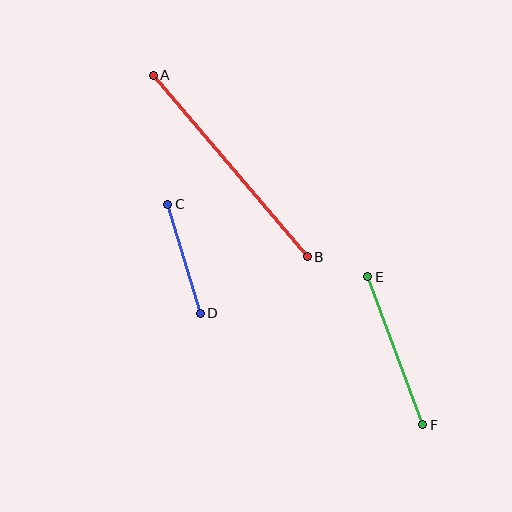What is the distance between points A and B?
The distance is approximately 238 pixels.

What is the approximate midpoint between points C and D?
The midpoint is at approximately (184, 259) pixels.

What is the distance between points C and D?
The distance is approximately 114 pixels.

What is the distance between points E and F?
The distance is approximately 158 pixels.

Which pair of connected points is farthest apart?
Points A and B are farthest apart.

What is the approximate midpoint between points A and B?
The midpoint is at approximately (230, 166) pixels.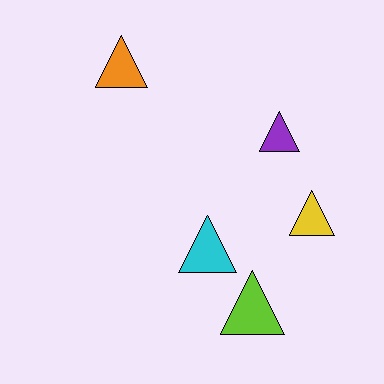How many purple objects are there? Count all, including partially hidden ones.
There is 1 purple object.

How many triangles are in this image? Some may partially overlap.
There are 5 triangles.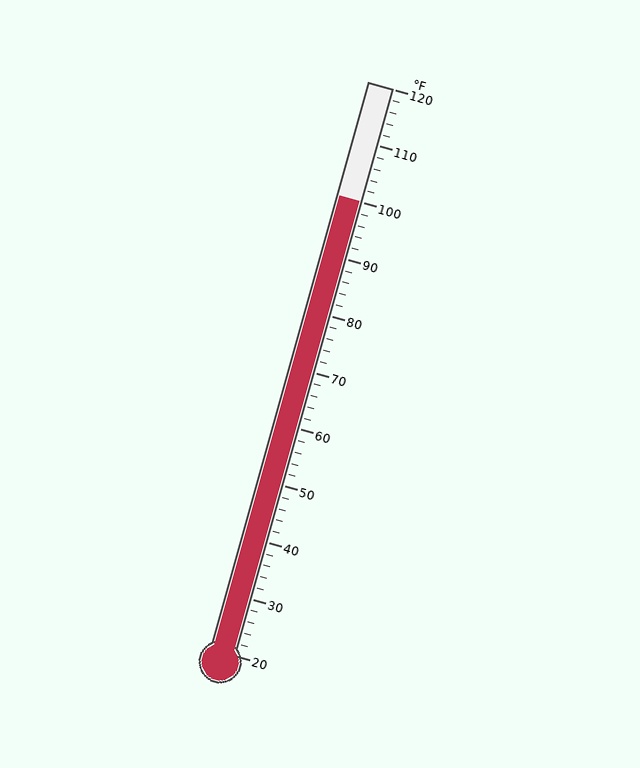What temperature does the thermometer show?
The thermometer shows approximately 100°F.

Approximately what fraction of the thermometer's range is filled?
The thermometer is filled to approximately 80% of its range.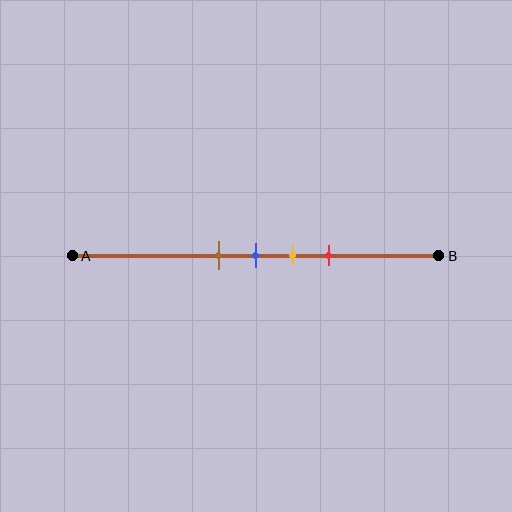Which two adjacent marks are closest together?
The brown and blue marks are the closest adjacent pair.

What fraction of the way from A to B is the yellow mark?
The yellow mark is approximately 60% (0.6) of the way from A to B.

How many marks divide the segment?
There are 4 marks dividing the segment.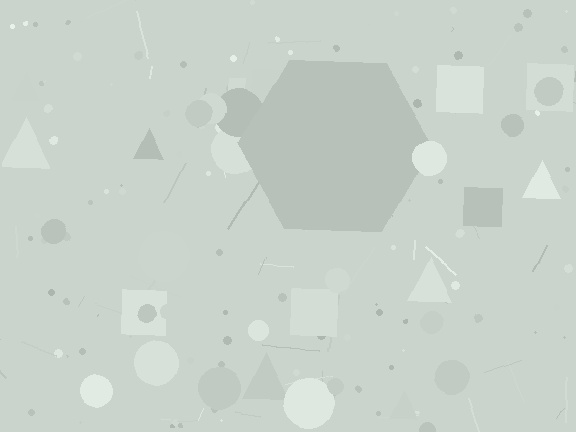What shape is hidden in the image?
A hexagon is hidden in the image.